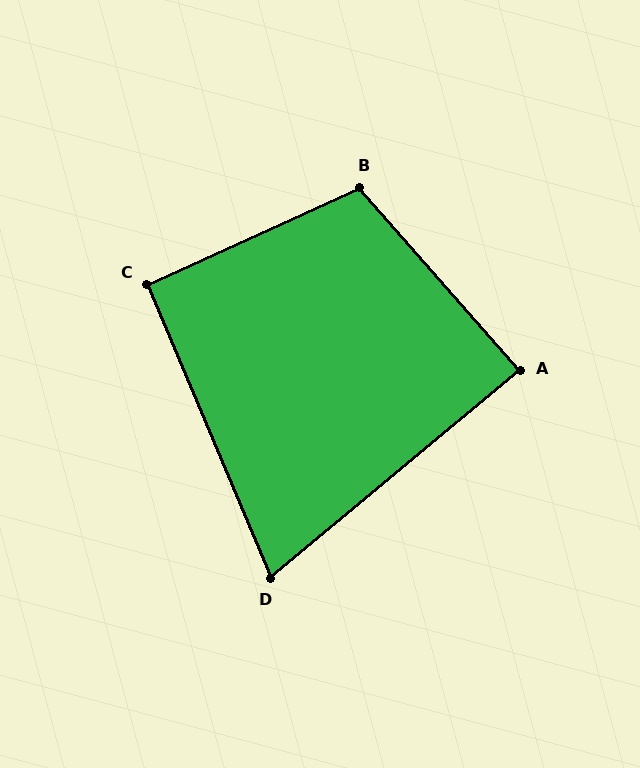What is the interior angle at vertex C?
Approximately 91 degrees (approximately right).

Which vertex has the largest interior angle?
B, at approximately 107 degrees.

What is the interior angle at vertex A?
Approximately 89 degrees (approximately right).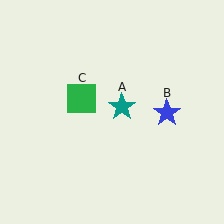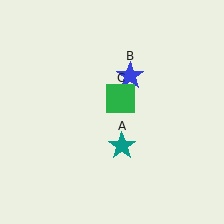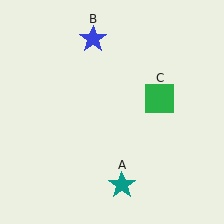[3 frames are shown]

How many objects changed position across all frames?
3 objects changed position: teal star (object A), blue star (object B), green square (object C).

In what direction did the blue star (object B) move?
The blue star (object B) moved up and to the left.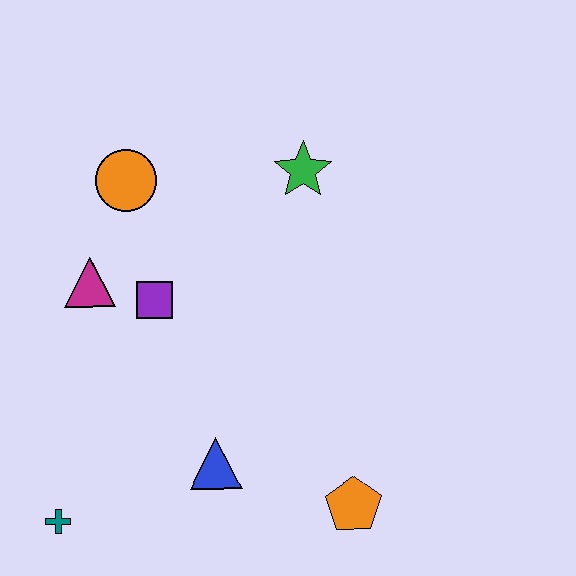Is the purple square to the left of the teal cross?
No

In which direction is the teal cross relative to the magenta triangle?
The teal cross is below the magenta triangle.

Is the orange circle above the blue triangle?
Yes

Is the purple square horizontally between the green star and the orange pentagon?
No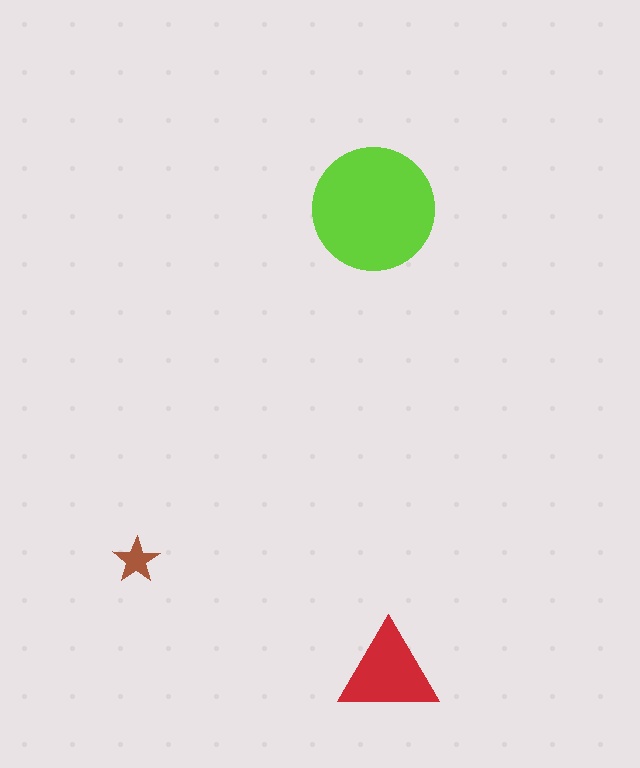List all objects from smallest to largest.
The brown star, the red triangle, the lime circle.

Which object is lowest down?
The red triangle is bottommost.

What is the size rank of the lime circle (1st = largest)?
1st.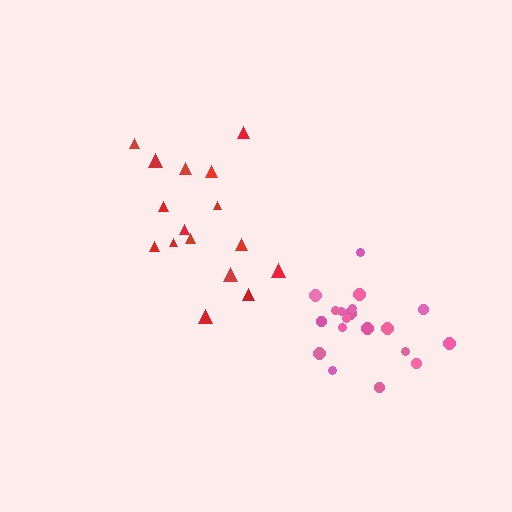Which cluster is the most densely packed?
Pink.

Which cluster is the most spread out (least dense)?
Red.